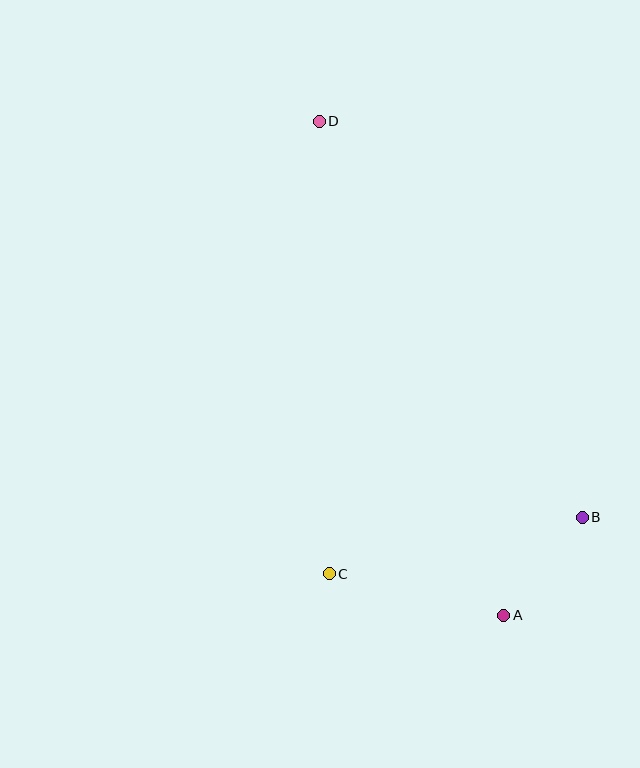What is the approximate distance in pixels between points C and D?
The distance between C and D is approximately 452 pixels.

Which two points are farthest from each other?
Points A and D are farthest from each other.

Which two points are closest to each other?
Points A and B are closest to each other.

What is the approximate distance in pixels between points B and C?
The distance between B and C is approximately 259 pixels.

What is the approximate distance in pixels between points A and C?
The distance between A and C is approximately 179 pixels.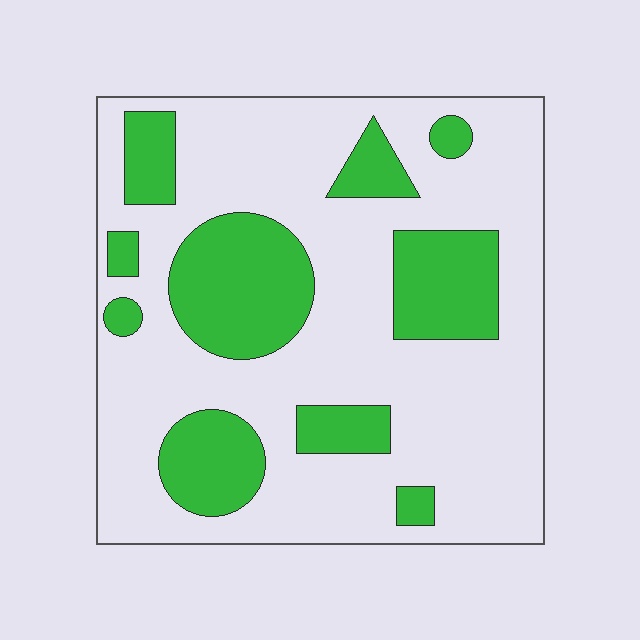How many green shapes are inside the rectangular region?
10.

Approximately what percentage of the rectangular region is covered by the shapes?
Approximately 30%.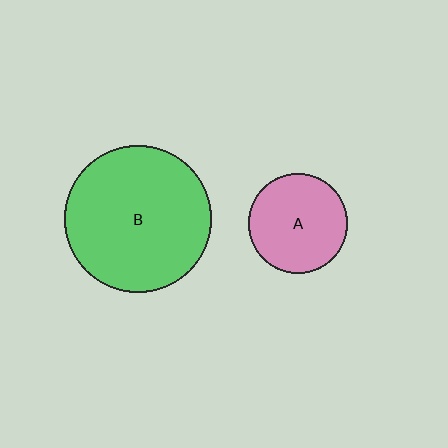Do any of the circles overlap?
No, none of the circles overlap.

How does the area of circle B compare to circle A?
Approximately 2.2 times.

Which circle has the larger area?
Circle B (green).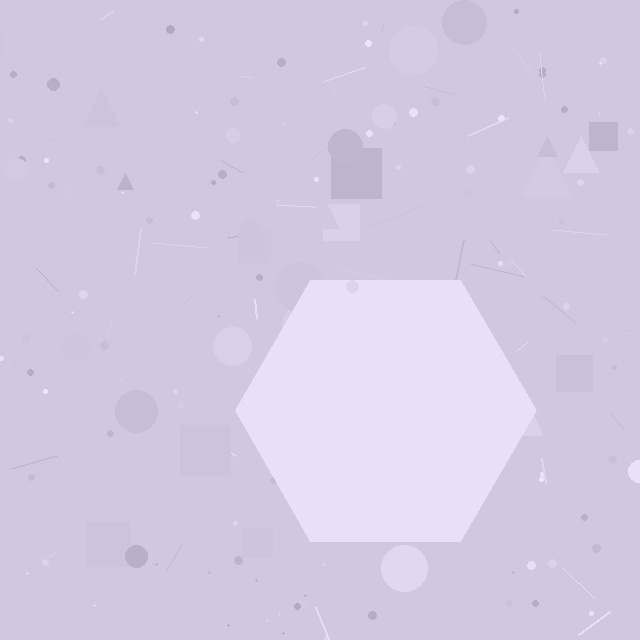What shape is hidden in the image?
A hexagon is hidden in the image.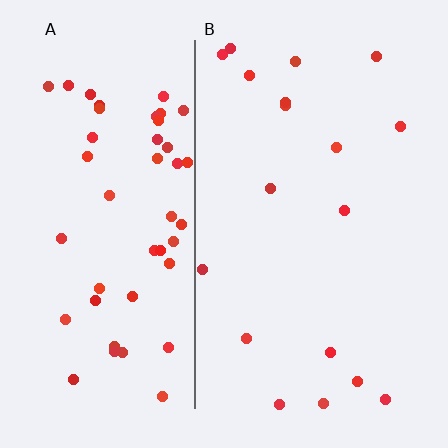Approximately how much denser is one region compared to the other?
Approximately 2.7× — region A over region B.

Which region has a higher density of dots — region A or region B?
A (the left).